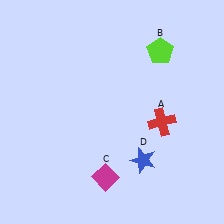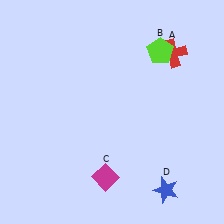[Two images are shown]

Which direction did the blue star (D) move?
The blue star (D) moved down.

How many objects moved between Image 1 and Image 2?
2 objects moved between the two images.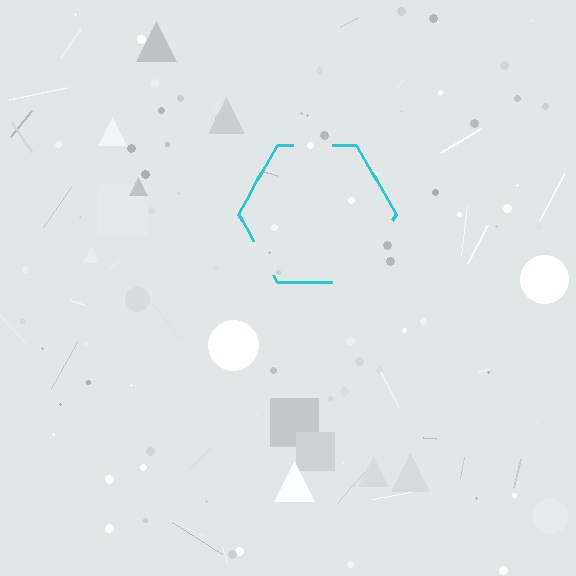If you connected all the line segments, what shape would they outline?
They would outline a hexagon.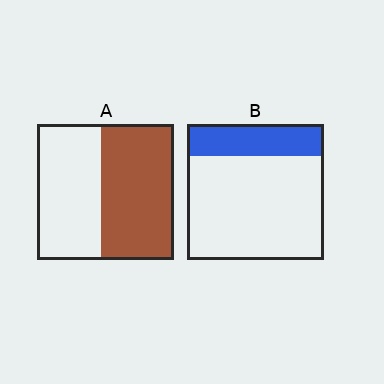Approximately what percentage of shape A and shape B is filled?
A is approximately 55% and B is approximately 25%.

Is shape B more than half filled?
No.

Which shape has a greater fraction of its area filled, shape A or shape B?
Shape A.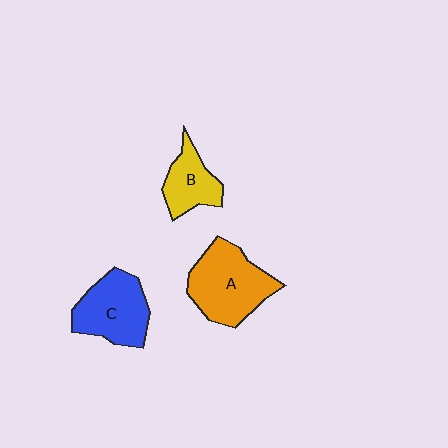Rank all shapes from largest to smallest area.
From largest to smallest: A (orange), C (blue), B (yellow).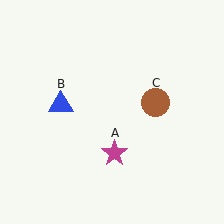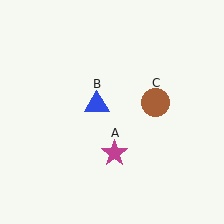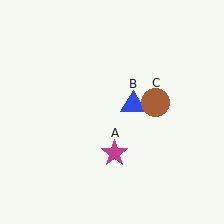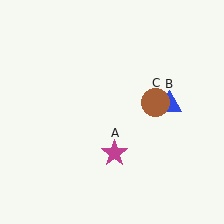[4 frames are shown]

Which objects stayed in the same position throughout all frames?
Magenta star (object A) and brown circle (object C) remained stationary.